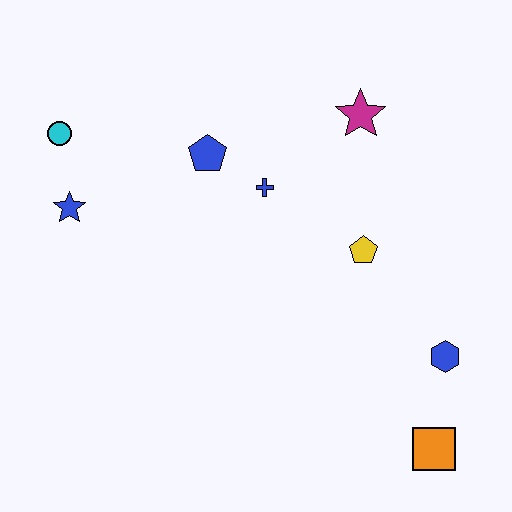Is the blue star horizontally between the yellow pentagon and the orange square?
No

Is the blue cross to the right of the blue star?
Yes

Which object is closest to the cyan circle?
The blue star is closest to the cyan circle.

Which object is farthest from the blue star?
The orange square is farthest from the blue star.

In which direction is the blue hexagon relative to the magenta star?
The blue hexagon is below the magenta star.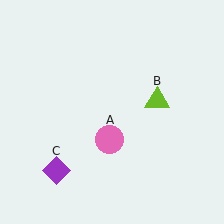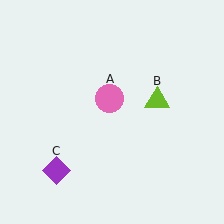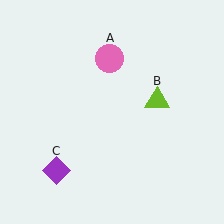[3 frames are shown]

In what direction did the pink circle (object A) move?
The pink circle (object A) moved up.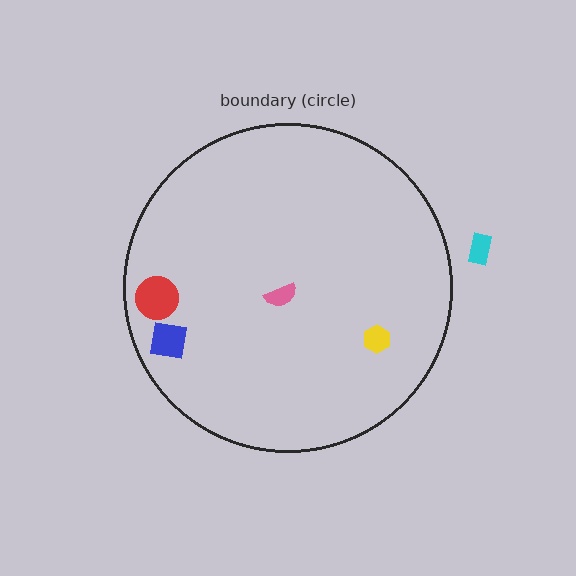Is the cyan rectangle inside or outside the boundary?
Outside.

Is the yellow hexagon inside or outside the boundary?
Inside.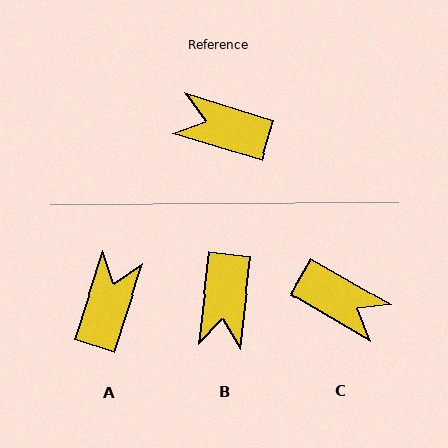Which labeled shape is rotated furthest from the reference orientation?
C, about 167 degrees away.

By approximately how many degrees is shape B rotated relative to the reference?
Approximately 100 degrees counter-clockwise.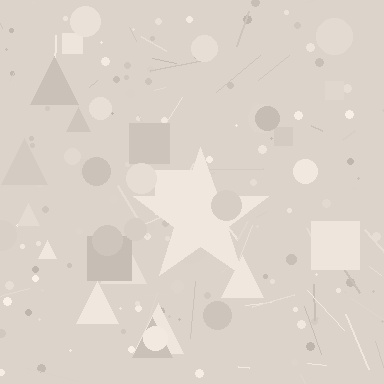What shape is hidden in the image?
A star is hidden in the image.